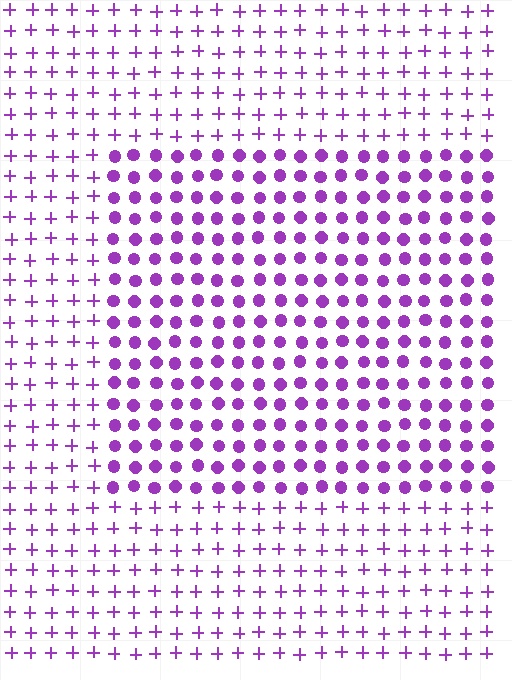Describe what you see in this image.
The image is filled with small purple elements arranged in a uniform grid. A rectangle-shaped region contains circles, while the surrounding area contains plus signs. The boundary is defined purely by the change in element shape.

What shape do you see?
I see a rectangle.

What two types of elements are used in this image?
The image uses circles inside the rectangle region and plus signs outside it.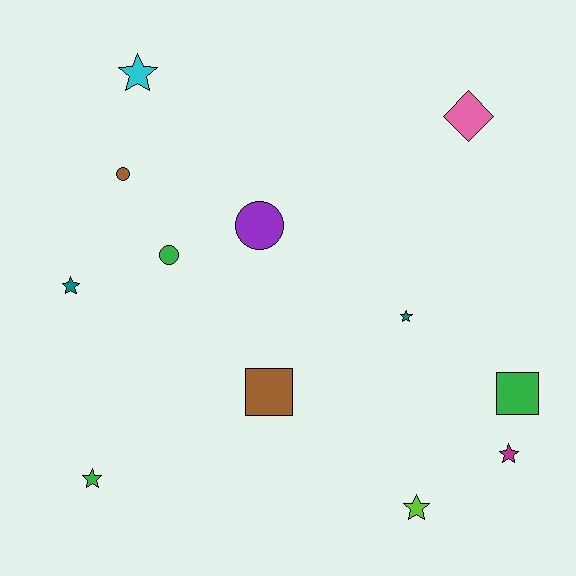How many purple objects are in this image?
There is 1 purple object.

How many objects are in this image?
There are 12 objects.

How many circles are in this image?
There are 3 circles.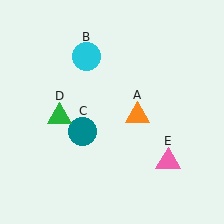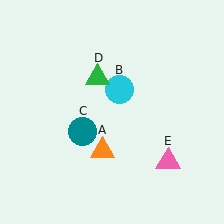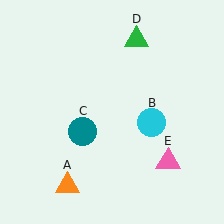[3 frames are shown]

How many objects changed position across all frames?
3 objects changed position: orange triangle (object A), cyan circle (object B), green triangle (object D).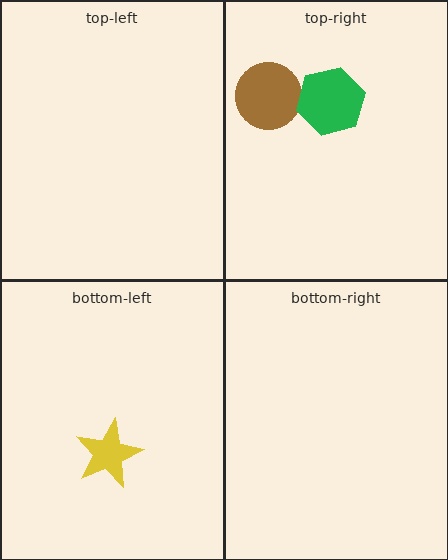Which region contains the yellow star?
The bottom-left region.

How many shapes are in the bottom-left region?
1.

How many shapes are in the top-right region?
2.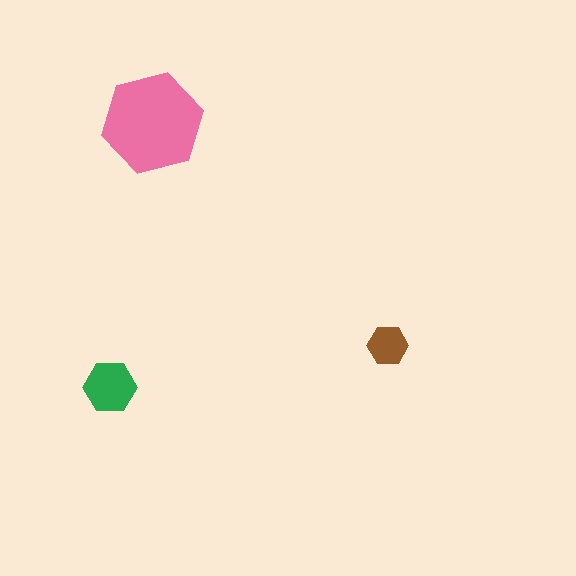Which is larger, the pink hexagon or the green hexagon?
The pink one.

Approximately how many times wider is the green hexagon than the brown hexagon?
About 1.5 times wider.